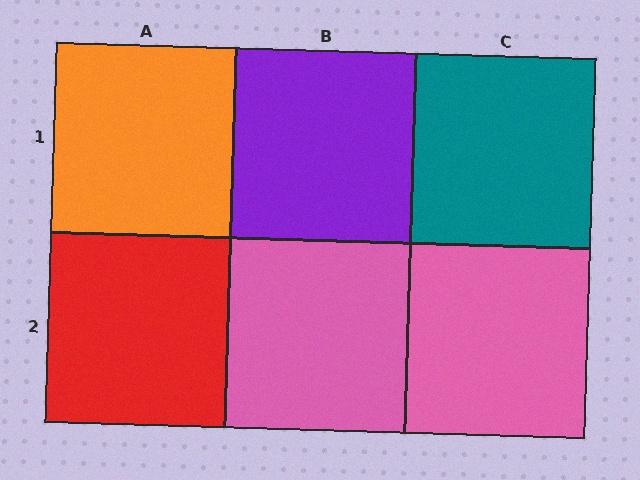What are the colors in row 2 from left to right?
Red, pink, pink.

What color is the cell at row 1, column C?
Teal.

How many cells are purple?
1 cell is purple.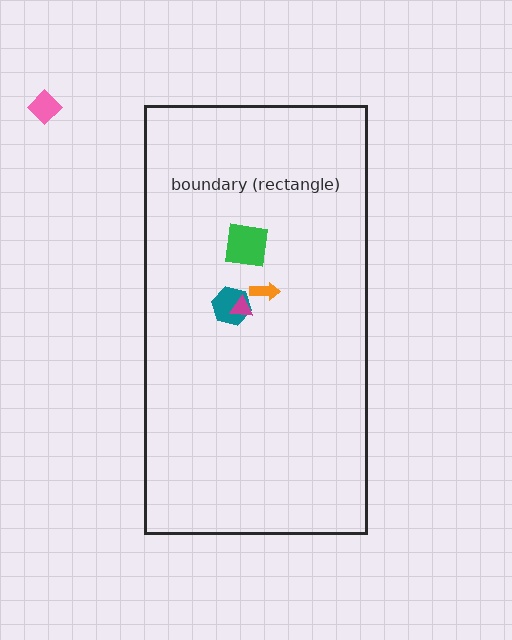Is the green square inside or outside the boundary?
Inside.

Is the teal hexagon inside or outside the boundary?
Inside.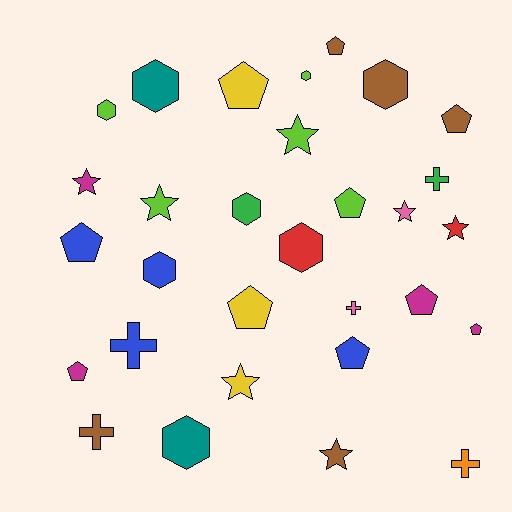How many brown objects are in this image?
There are 5 brown objects.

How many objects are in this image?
There are 30 objects.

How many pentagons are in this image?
There are 10 pentagons.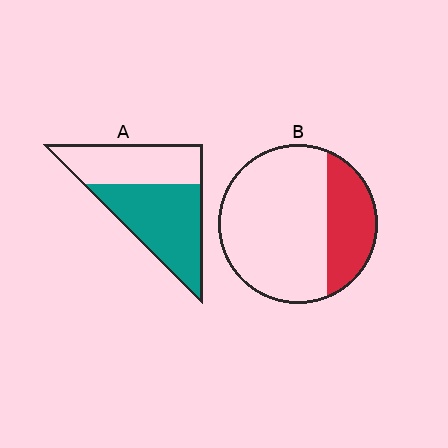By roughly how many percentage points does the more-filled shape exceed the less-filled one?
By roughly 30 percentage points (A over B).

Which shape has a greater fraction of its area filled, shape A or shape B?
Shape A.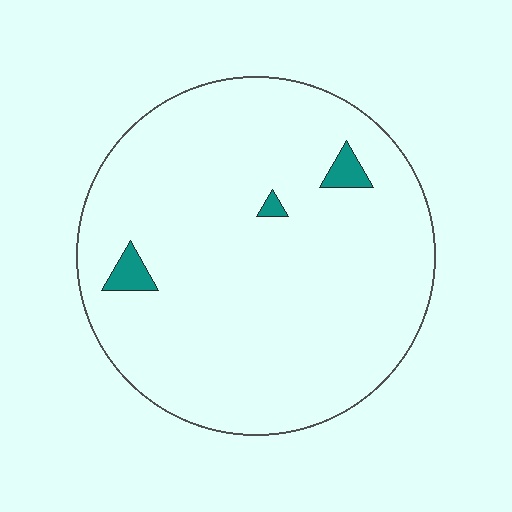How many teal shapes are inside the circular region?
3.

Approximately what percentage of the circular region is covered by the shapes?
Approximately 5%.